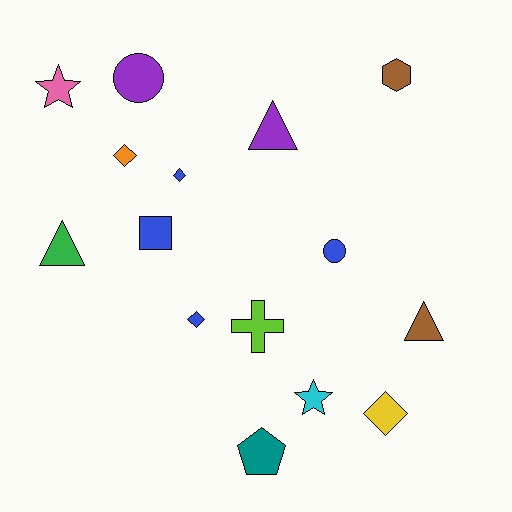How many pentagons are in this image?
There is 1 pentagon.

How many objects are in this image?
There are 15 objects.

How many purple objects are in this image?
There are 2 purple objects.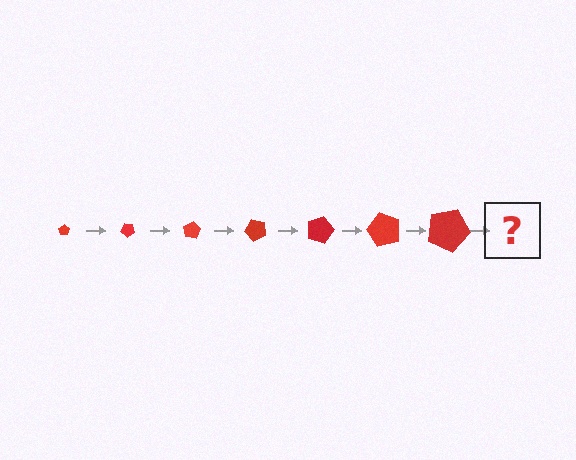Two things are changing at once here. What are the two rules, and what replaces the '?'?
The two rules are that the pentagon grows larger each step and it rotates 40 degrees each step. The '?' should be a pentagon, larger than the previous one and rotated 280 degrees from the start.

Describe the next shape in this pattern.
It should be a pentagon, larger than the previous one and rotated 280 degrees from the start.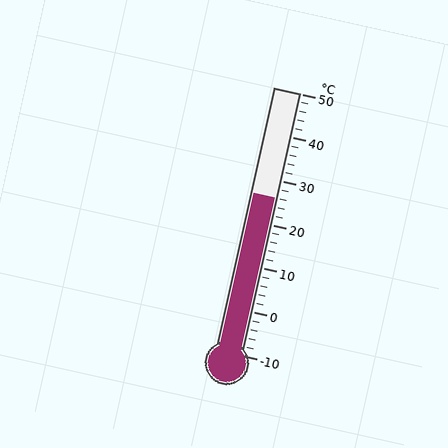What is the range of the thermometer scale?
The thermometer scale ranges from -10°C to 50°C.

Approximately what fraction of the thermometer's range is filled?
The thermometer is filled to approximately 60% of its range.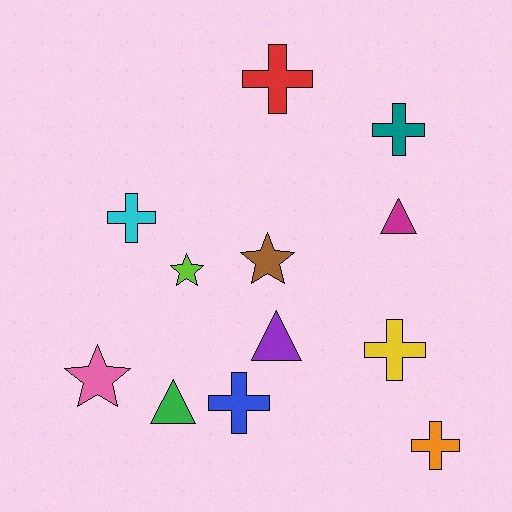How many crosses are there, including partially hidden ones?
There are 6 crosses.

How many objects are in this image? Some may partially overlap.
There are 12 objects.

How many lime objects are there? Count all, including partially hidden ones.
There is 1 lime object.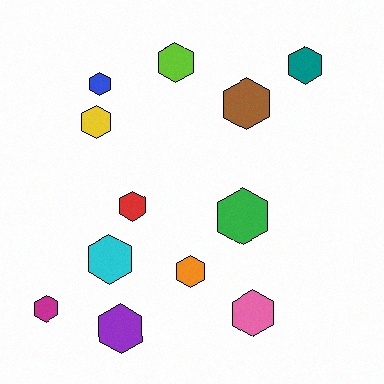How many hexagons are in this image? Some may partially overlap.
There are 12 hexagons.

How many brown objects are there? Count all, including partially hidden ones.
There is 1 brown object.